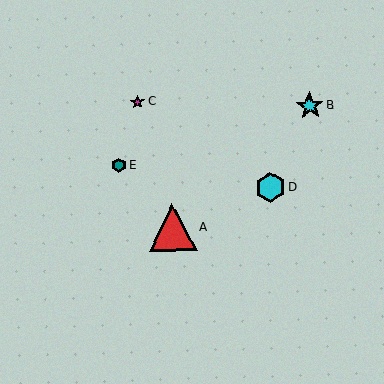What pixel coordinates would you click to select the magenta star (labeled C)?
Click at (138, 102) to select the magenta star C.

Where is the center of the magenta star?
The center of the magenta star is at (138, 102).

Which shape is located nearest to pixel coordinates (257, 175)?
The cyan hexagon (labeled D) at (270, 187) is nearest to that location.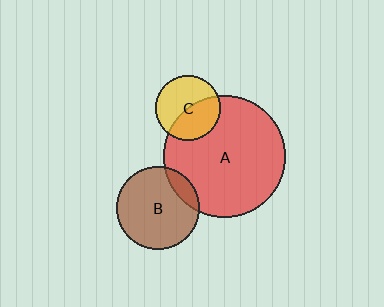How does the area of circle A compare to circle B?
Approximately 2.1 times.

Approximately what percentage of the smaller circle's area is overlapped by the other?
Approximately 15%.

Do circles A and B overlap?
Yes.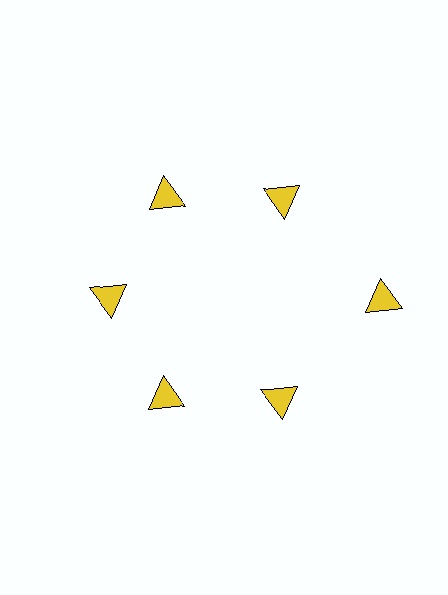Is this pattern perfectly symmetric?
No. The 6 yellow triangles are arranged in a ring, but one element near the 3 o'clock position is pushed outward from the center, breaking the 6-fold rotational symmetry.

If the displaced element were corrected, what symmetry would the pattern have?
It would have 6-fold rotational symmetry — the pattern would map onto itself every 60 degrees.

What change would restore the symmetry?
The symmetry would be restored by moving it inward, back onto the ring so that all 6 triangles sit at equal angles and equal distance from the center.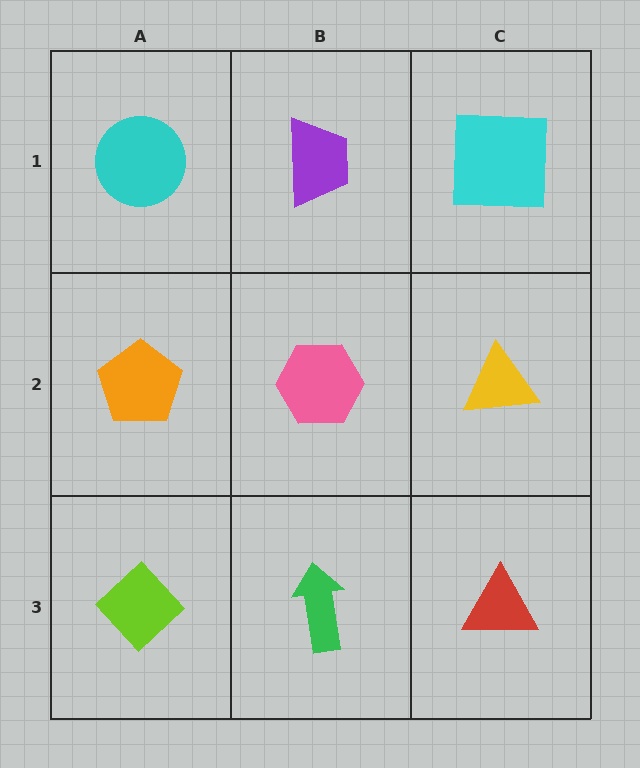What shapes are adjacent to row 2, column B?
A purple trapezoid (row 1, column B), a green arrow (row 3, column B), an orange pentagon (row 2, column A), a yellow triangle (row 2, column C).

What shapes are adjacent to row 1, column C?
A yellow triangle (row 2, column C), a purple trapezoid (row 1, column B).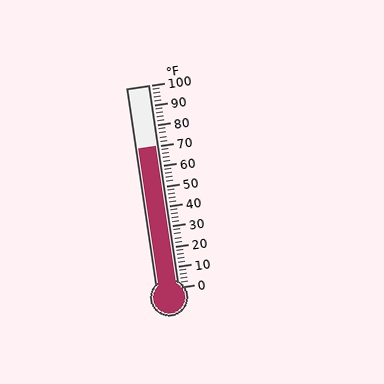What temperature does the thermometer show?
The thermometer shows approximately 70°F.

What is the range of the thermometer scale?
The thermometer scale ranges from 0°F to 100°F.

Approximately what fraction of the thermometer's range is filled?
The thermometer is filled to approximately 70% of its range.